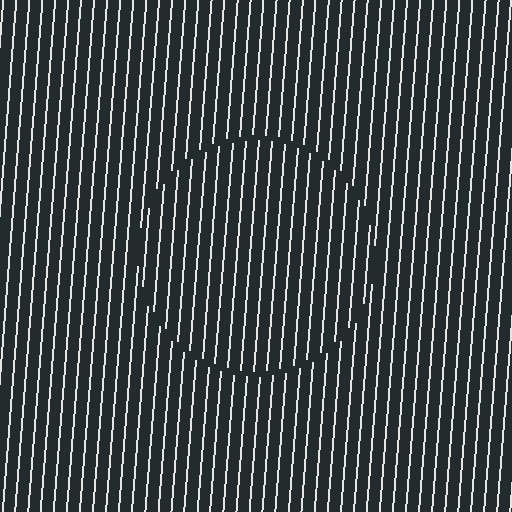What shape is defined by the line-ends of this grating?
An illusory circle. The interior of the shape contains the same grating, shifted by half a period — the contour is defined by the phase discontinuity where line-ends from the inner and outer gratings abut.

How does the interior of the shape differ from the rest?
The interior of the shape contains the same grating, shifted by half a period — the contour is defined by the phase discontinuity where line-ends from the inner and outer gratings abut.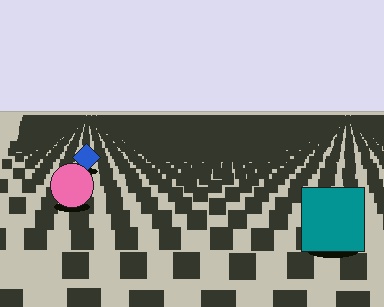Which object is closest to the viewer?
The teal square is closest. The texture marks near it are larger and more spread out.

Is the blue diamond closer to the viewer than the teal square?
No. The teal square is closer — you can tell from the texture gradient: the ground texture is coarser near it.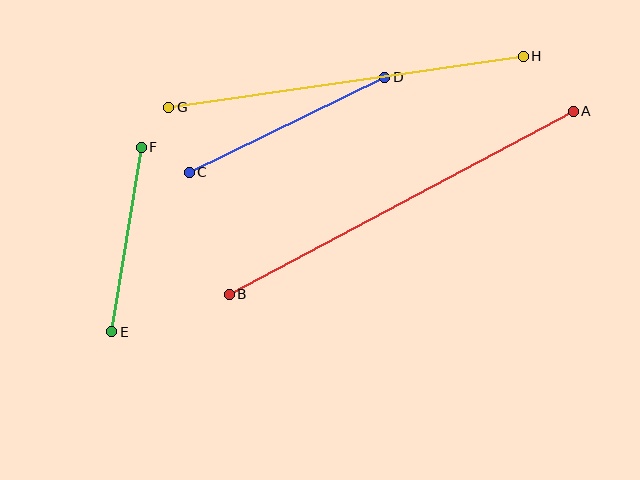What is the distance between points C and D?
The distance is approximately 217 pixels.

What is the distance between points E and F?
The distance is approximately 187 pixels.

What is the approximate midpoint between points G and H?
The midpoint is at approximately (346, 82) pixels.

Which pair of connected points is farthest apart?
Points A and B are farthest apart.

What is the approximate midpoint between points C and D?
The midpoint is at approximately (287, 125) pixels.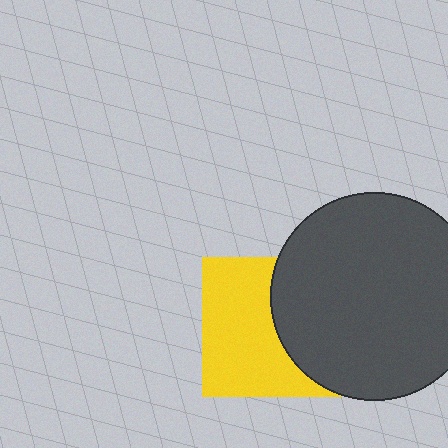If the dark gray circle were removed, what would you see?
You would see the complete yellow square.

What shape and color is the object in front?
The object in front is a dark gray circle.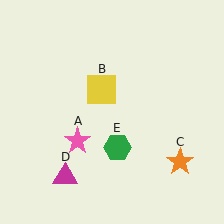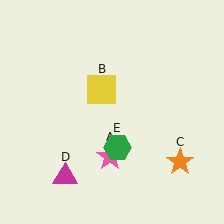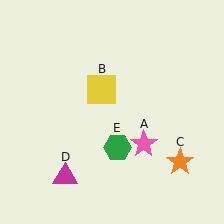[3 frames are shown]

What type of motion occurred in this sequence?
The pink star (object A) rotated counterclockwise around the center of the scene.